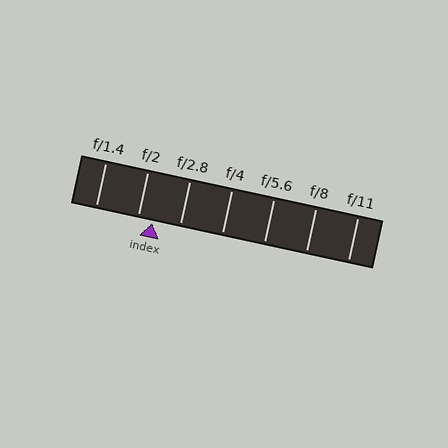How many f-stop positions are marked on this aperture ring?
There are 7 f-stop positions marked.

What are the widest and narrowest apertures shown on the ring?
The widest aperture shown is f/1.4 and the narrowest is f/11.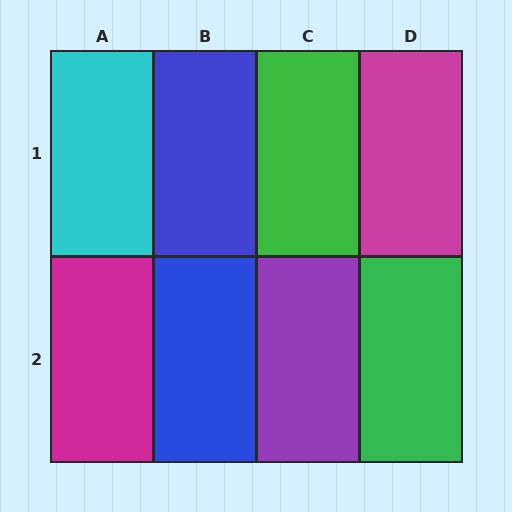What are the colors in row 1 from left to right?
Cyan, blue, green, magenta.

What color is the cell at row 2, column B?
Blue.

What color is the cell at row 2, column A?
Magenta.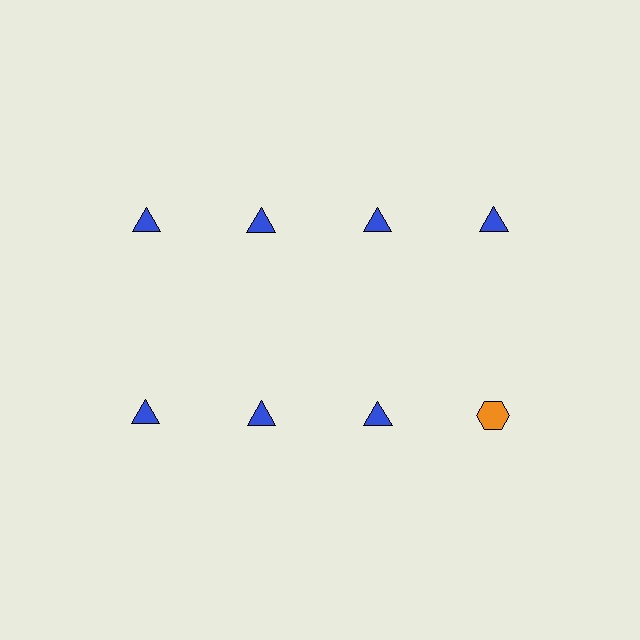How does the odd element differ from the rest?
It differs in both color (orange instead of blue) and shape (hexagon instead of triangle).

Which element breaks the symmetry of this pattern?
The orange hexagon in the second row, second from right column breaks the symmetry. All other shapes are blue triangles.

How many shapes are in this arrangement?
There are 8 shapes arranged in a grid pattern.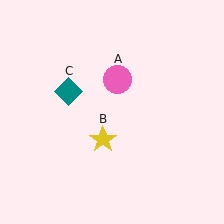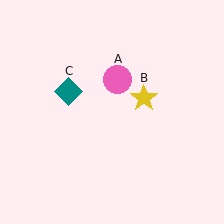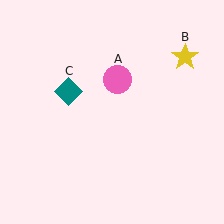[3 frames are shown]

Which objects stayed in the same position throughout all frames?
Pink circle (object A) and teal diamond (object C) remained stationary.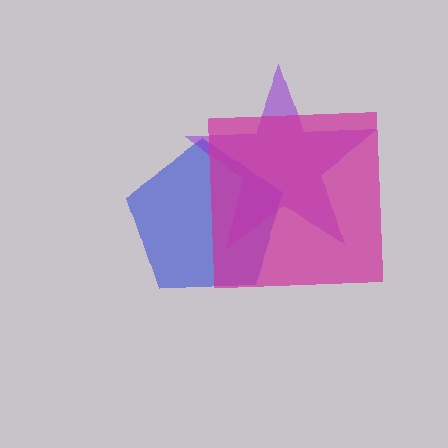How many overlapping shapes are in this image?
There are 3 overlapping shapes in the image.